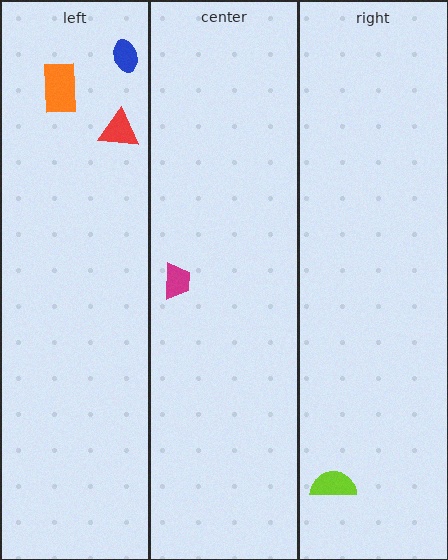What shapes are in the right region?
The lime semicircle.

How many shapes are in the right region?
1.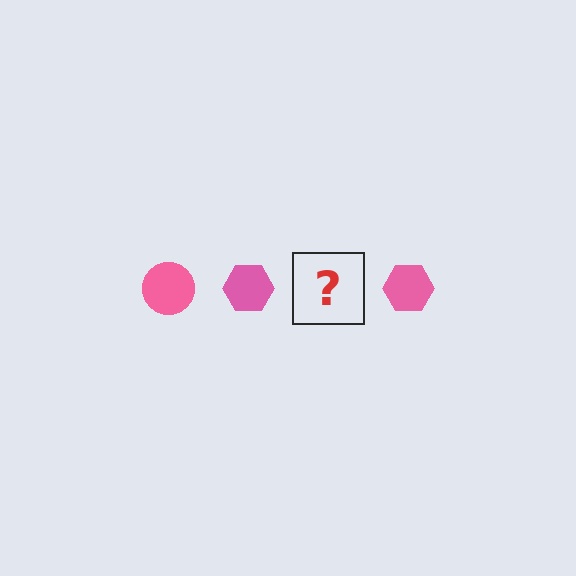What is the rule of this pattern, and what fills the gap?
The rule is that the pattern cycles through circle, hexagon shapes in pink. The gap should be filled with a pink circle.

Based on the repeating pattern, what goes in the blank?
The blank should be a pink circle.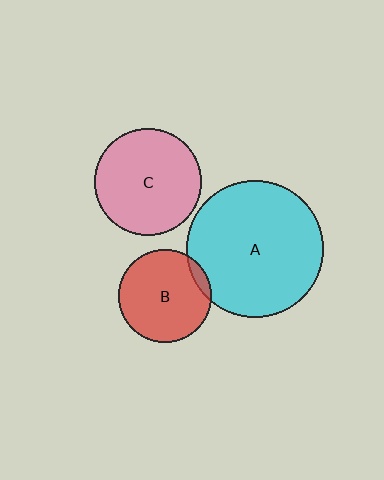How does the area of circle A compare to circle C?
Approximately 1.6 times.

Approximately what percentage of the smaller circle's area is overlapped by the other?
Approximately 5%.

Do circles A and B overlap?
Yes.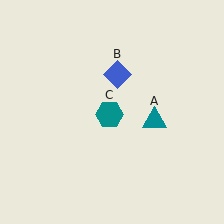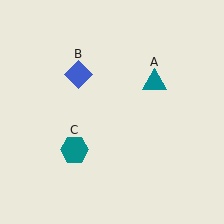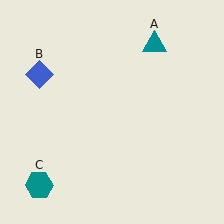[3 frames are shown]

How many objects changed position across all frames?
3 objects changed position: teal triangle (object A), blue diamond (object B), teal hexagon (object C).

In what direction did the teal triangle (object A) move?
The teal triangle (object A) moved up.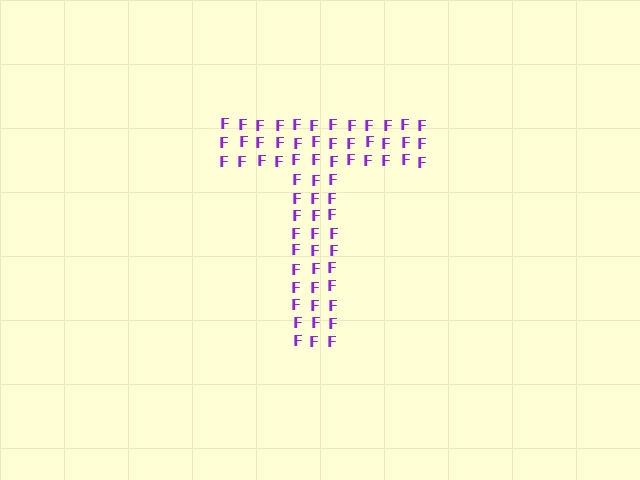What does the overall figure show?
The overall figure shows the letter T.